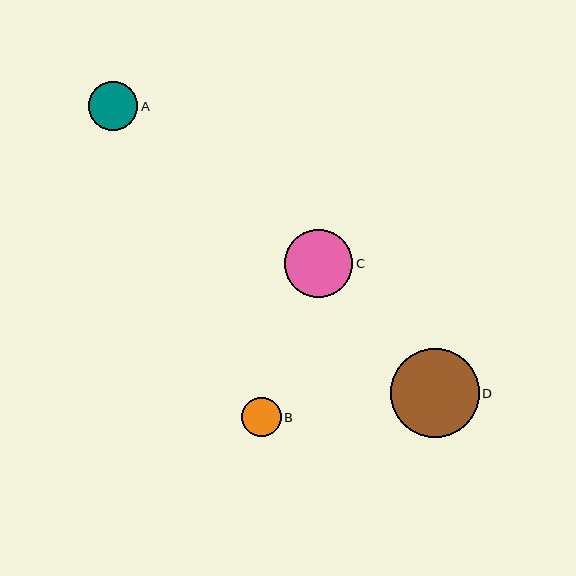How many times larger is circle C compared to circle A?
Circle C is approximately 1.4 times the size of circle A.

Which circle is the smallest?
Circle B is the smallest with a size of approximately 40 pixels.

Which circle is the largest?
Circle D is the largest with a size of approximately 88 pixels.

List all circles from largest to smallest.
From largest to smallest: D, C, A, B.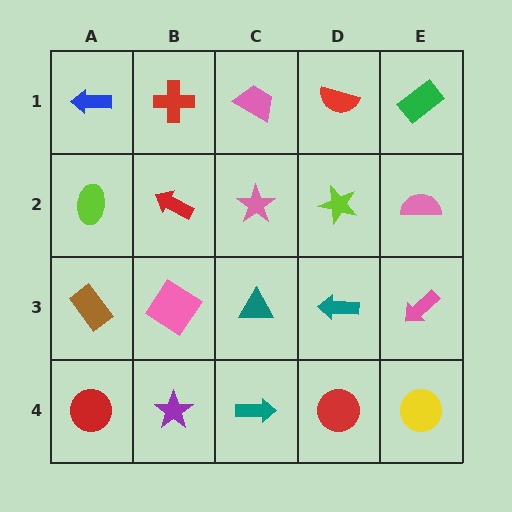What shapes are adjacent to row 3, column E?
A pink semicircle (row 2, column E), a yellow circle (row 4, column E), a teal arrow (row 3, column D).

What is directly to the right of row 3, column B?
A teal triangle.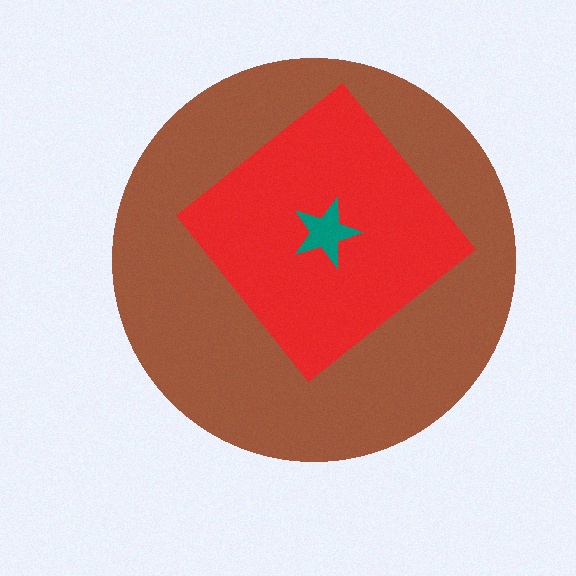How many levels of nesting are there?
3.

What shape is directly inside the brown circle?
The red diamond.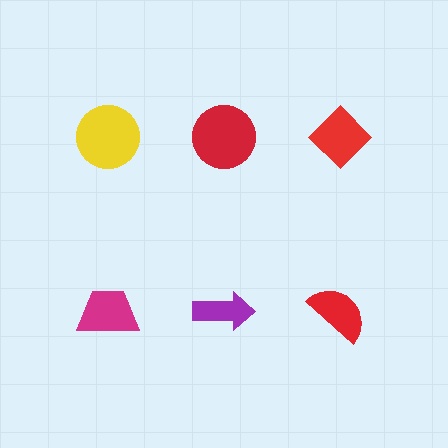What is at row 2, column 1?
A magenta trapezoid.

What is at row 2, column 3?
A red semicircle.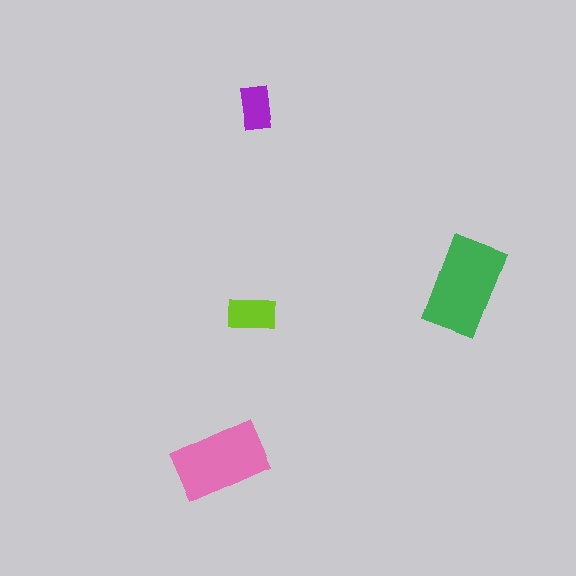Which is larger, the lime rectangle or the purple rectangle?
The lime one.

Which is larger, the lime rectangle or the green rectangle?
The green one.